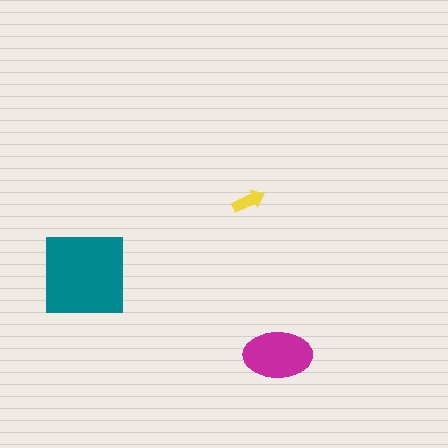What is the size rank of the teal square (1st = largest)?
1st.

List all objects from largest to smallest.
The teal square, the magenta ellipse, the yellow arrow.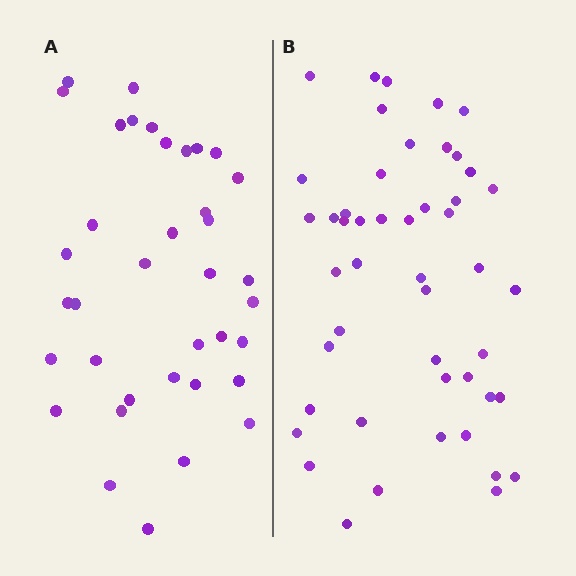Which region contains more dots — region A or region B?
Region B (the right region) has more dots.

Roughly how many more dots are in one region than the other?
Region B has roughly 12 or so more dots than region A.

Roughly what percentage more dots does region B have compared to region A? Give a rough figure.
About 30% more.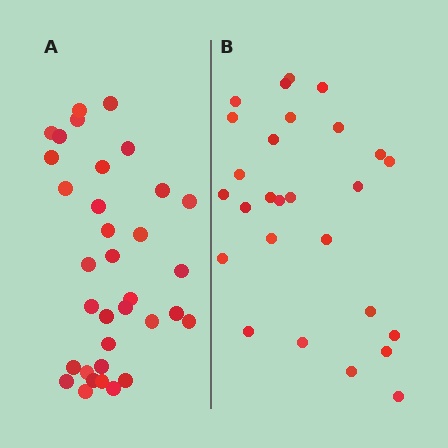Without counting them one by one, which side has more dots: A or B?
Region A (the left region) has more dots.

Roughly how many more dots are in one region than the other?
Region A has roughly 8 or so more dots than region B.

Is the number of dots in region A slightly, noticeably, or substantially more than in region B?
Region A has noticeably more, but not dramatically so. The ratio is roughly 1.3 to 1.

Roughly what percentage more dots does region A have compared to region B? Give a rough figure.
About 25% more.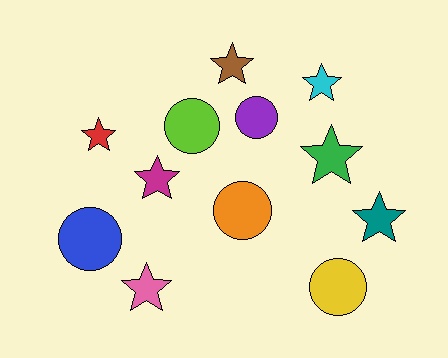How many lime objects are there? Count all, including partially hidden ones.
There is 1 lime object.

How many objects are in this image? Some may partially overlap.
There are 12 objects.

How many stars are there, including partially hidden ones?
There are 7 stars.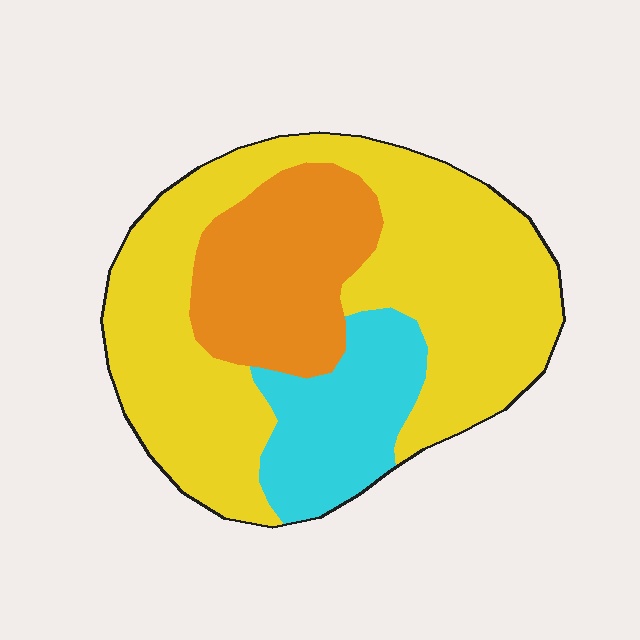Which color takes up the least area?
Cyan, at roughly 15%.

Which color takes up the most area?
Yellow, at roughly 60%.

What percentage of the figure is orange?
Orange covers 23% of the figure.